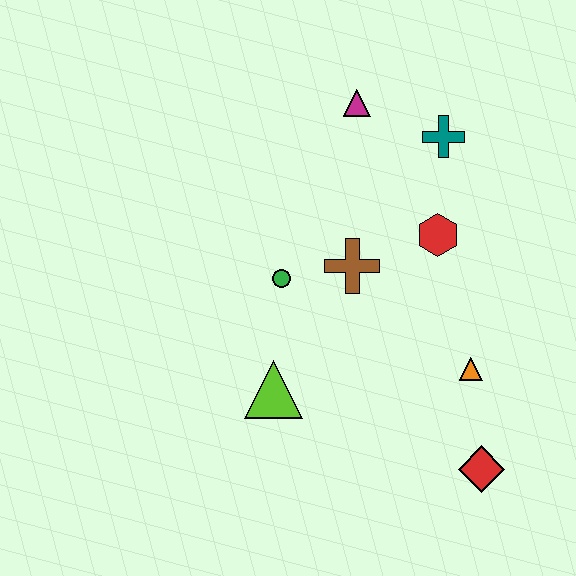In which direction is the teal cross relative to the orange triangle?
The teal cross is above the orange triangle.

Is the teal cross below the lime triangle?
No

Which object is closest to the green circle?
The brown cross is closest to the green circle.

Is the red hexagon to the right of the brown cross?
Yes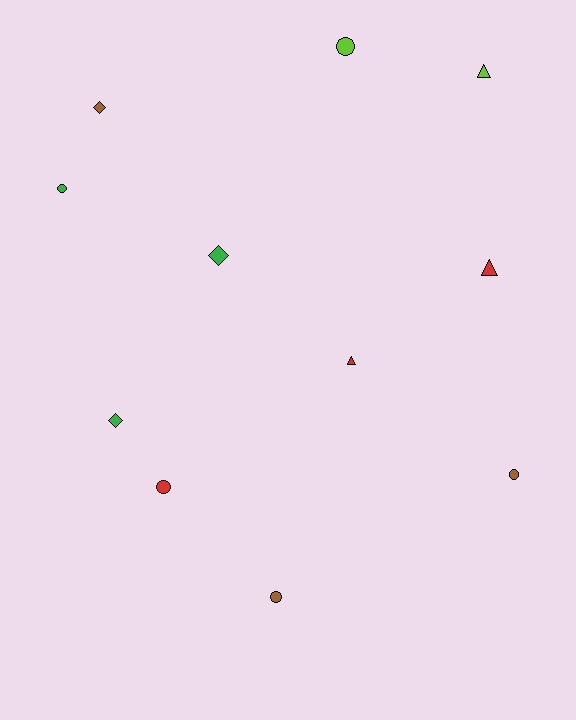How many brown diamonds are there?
There is 1 brown diamond.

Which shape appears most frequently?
Circle, with 5 objects.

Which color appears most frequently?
Green, with 3 objects.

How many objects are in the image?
There are 11 objects.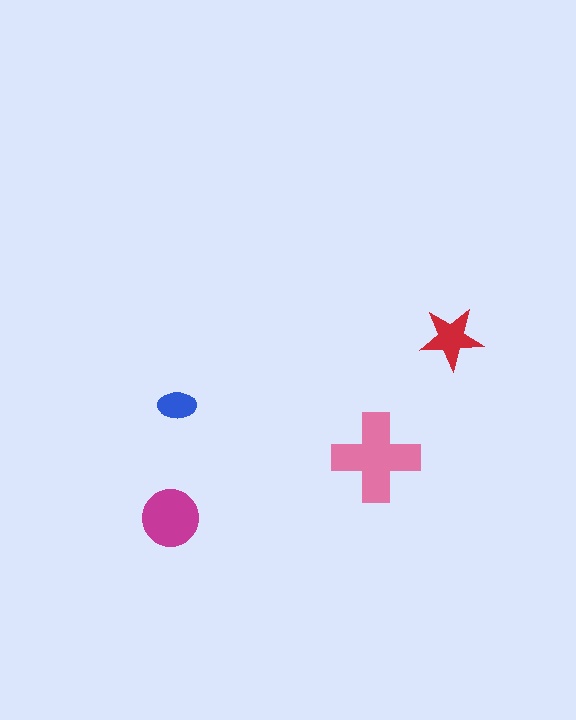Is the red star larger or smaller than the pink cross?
Smaller.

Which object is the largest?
The pink cross.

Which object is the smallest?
The blue ellipse.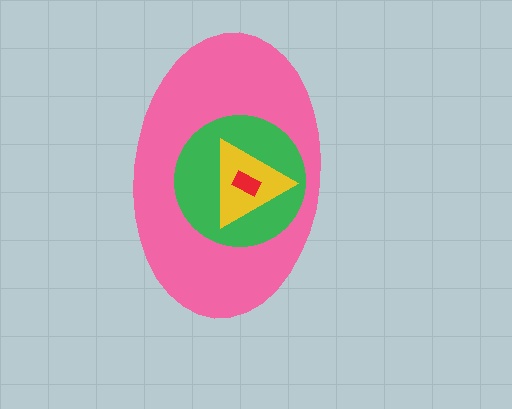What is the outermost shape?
The pink ellipse.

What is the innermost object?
The red rectangle.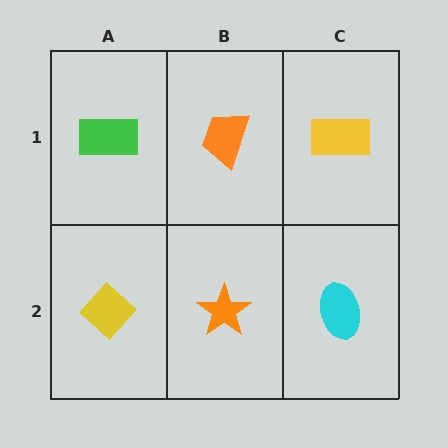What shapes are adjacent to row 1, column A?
A yellow diamond (row 2, column A), an orange trapezoid (row 1, column B).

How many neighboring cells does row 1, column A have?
2.